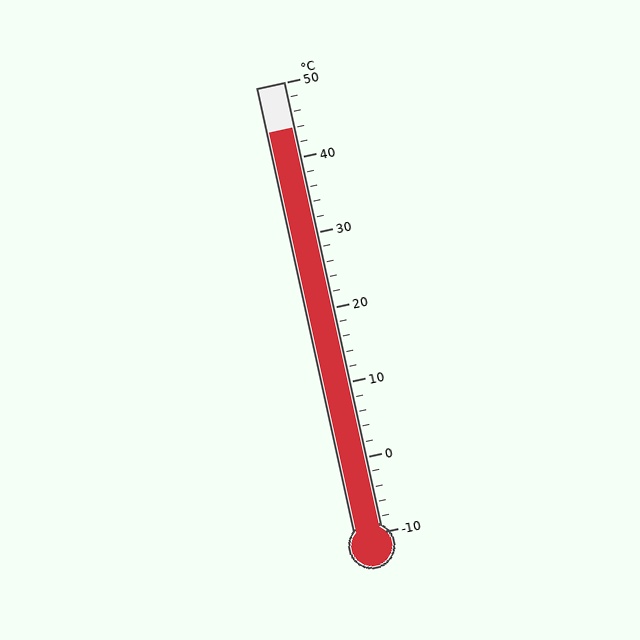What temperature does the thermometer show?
The thermometer shows approximately 44°C.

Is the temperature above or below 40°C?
The temperature is above 40°C.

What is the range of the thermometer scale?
The thermometer scale ranges from -10°C to 50°C.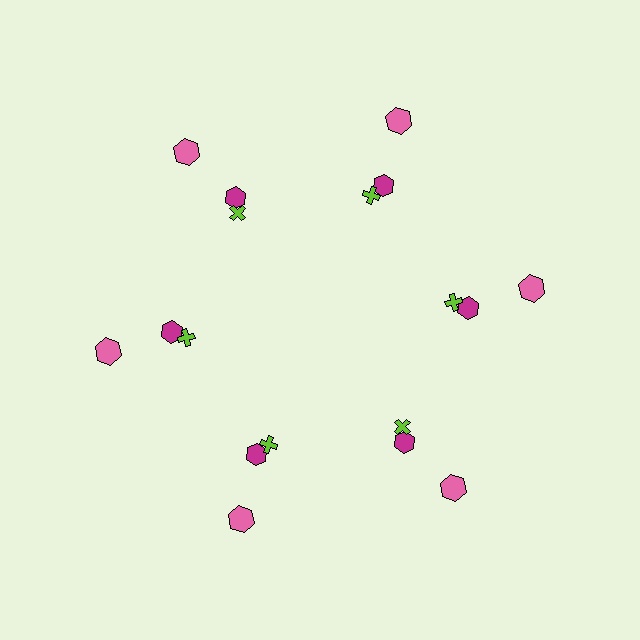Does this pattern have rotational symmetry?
Yes, this pattern has 6-fold rotational symmetry. It looks the same after rotating 60 degrees around the center.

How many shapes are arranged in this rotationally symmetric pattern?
There are 18 shapes, arranged in 6 groups of 3.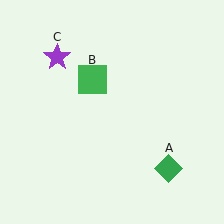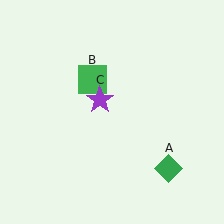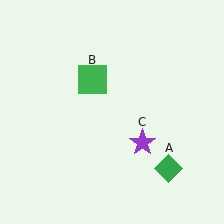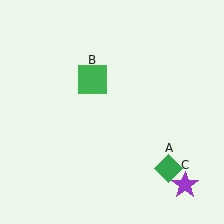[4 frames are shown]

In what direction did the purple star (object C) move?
The purple star (object C) moved down and to the right.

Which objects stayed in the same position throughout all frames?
Green diamond (object A) and green square (object B) remained stationary.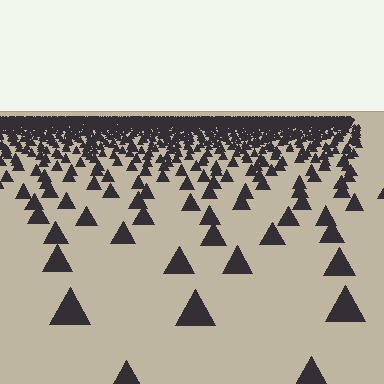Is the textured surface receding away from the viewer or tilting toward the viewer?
The surface is receding away from the viewer. Texture elements get smaller and denser toward the top.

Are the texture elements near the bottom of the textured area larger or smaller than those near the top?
Larger. Near the bottom, elements are closer to the viewer and appear at a bigger on-screen size.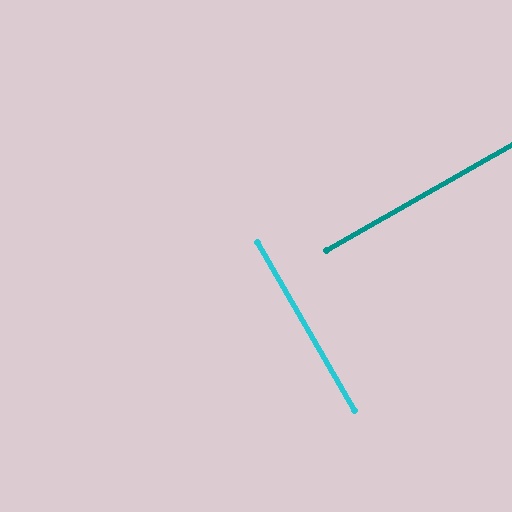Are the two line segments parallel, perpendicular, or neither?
Perpendicular — they meet at approximately 90°.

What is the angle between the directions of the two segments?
Approximately 90 degrees.